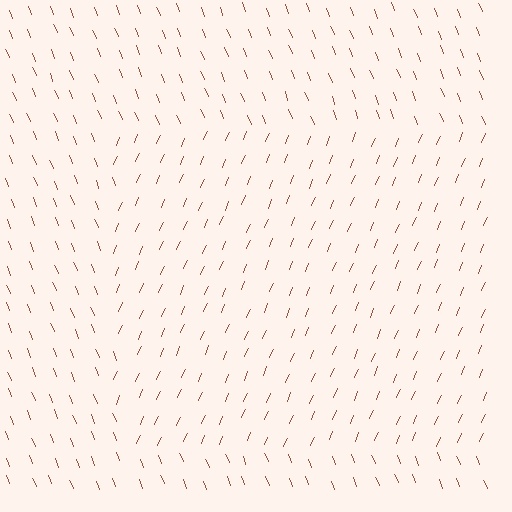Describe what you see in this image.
The image is filled with small brown line segments. A rectangle region in the image has lines oriented differently from the surrounding lines, creating a visible texture boundary.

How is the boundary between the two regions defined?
The boundary is defined purely by a change in line orientation (approximately 45 degrees difference). All lines are the same color and thickness.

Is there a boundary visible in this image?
Yes, there is a texture boundary formed by a change in line orientation.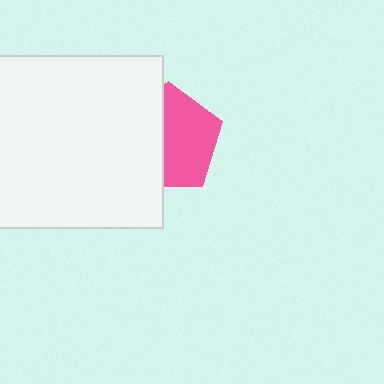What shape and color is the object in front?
The object in front is a white square.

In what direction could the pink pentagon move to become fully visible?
The pink pentagon could move right. That would shift it out from behind the white square entirely.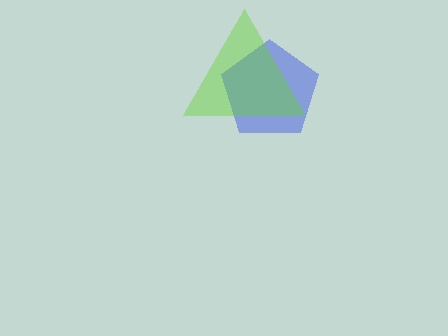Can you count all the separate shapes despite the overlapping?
Yes, there are 2 separate shapes.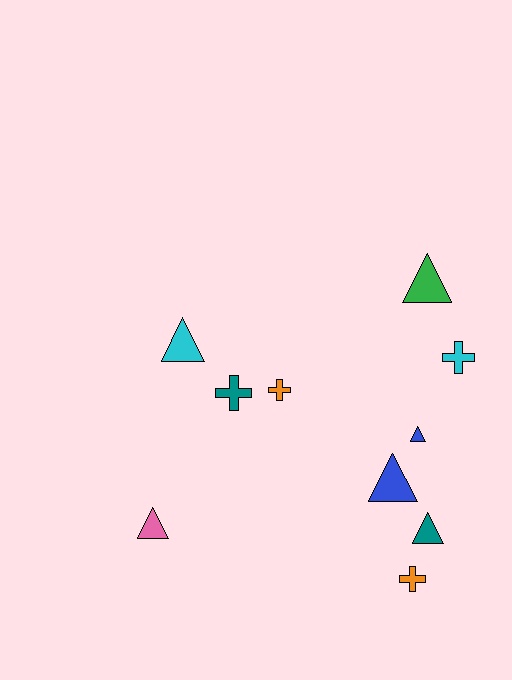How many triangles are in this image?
There are 6 triangles.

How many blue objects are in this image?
There are 2 blue objects.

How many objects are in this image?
There are 10 objects.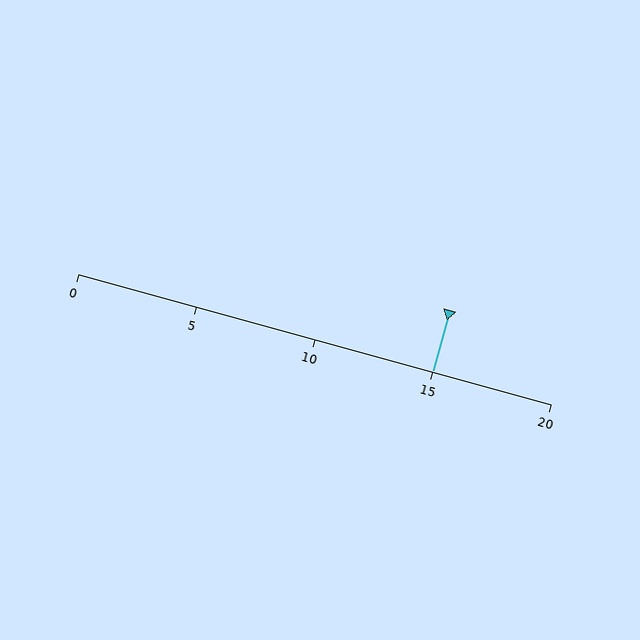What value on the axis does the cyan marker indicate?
The marker indicates approximately 15.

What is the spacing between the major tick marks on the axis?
The major ticks are spaced 5 apart.